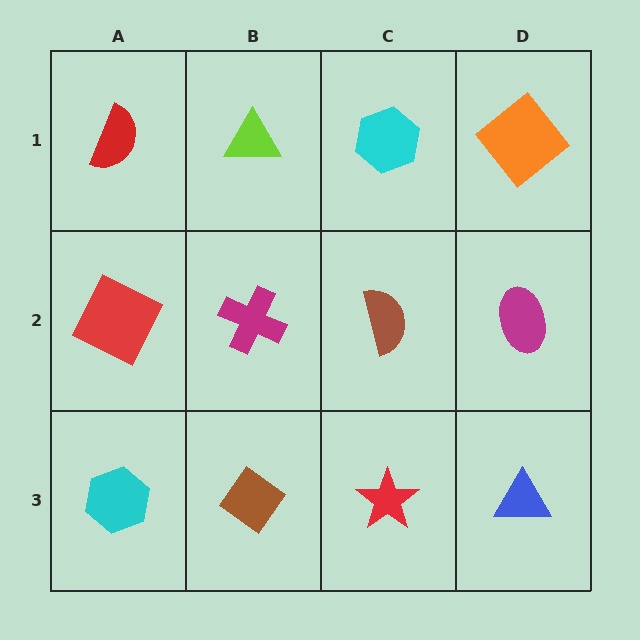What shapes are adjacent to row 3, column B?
A magenta cross (row 2, column B), a cyan hexagon (row 3, column A), a red star (row 3, column C).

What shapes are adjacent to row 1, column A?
A red square (row 2, column A), a lime triangle (row 1, column B).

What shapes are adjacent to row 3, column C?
A brown semicircle (row 2, column C), a brown diamond (row 3, column B), a blue triangle (row 3, column D).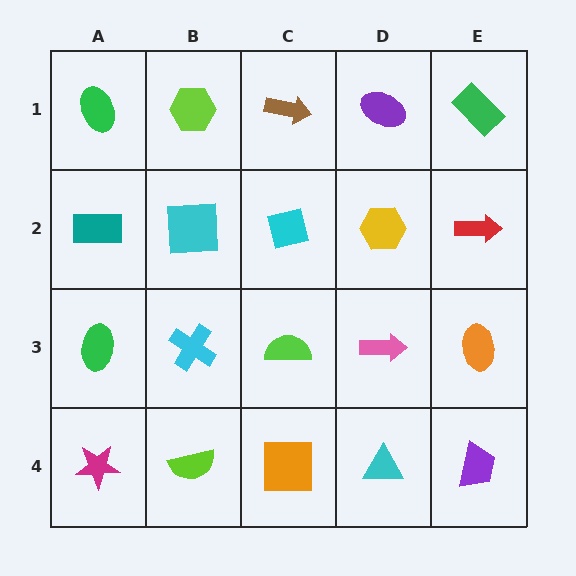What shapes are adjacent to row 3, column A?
A teal rectangle (row 2, column A), a magenta star (row 4, column A), a cyan cross (row 3, column B).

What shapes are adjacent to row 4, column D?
A pink arrow (row 3, column D), an orange square (row 4, column C), a purple trapezoid (row 4, column E).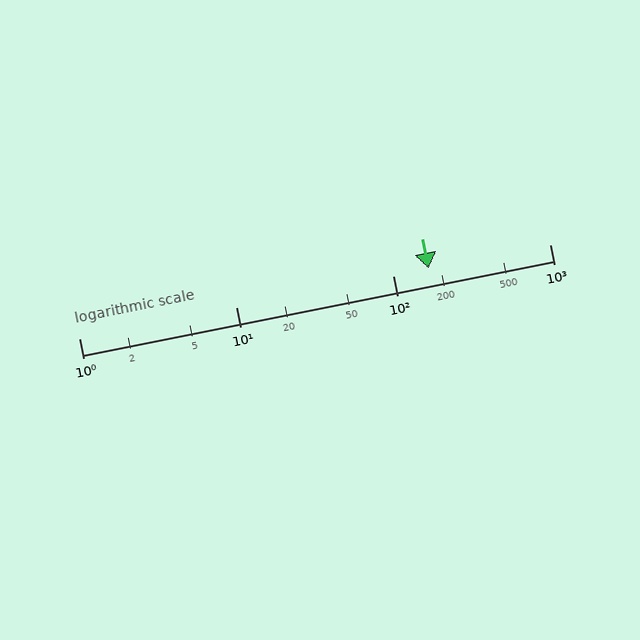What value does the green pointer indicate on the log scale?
The pointer indicates approximately 170.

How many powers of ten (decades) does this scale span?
The scale spans 3 decades, from 1 to 1000.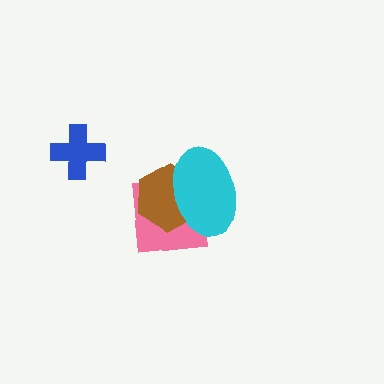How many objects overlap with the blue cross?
0 objects overlap with the blue cross.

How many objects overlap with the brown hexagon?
2 objects overlap with the brown hexagon.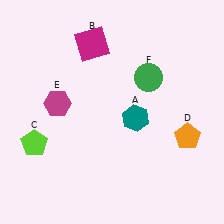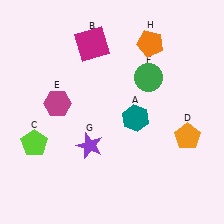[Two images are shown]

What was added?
A purple star (G), an orange pentagon (H) were added in Image 2.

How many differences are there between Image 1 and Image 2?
There are 2 differences between the two images.